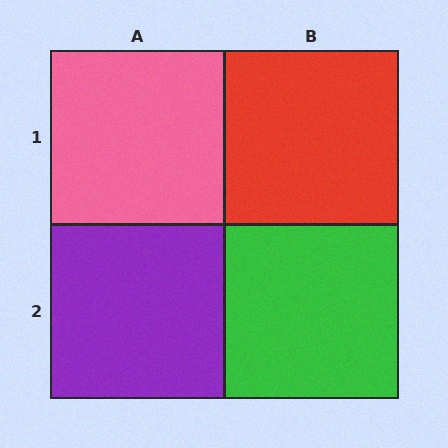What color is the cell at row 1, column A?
Pink.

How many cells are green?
1 cell is green.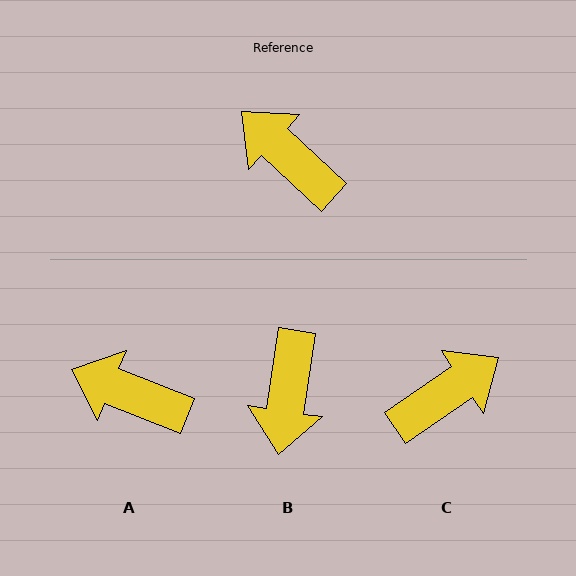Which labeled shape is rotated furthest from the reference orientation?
B, about 124 degrees away.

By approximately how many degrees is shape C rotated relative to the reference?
Approximately 103 degrees clockwise.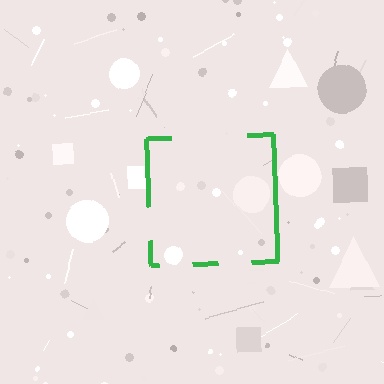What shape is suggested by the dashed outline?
The dashed outline suggests a square.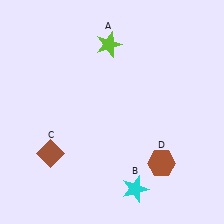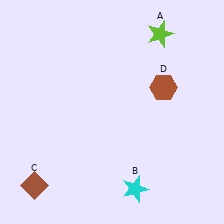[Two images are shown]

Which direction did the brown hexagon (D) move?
The brown hexagon (D) moved up.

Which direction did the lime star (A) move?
The lime star (A) moved right.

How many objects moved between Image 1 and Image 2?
3 objects moved between the two images.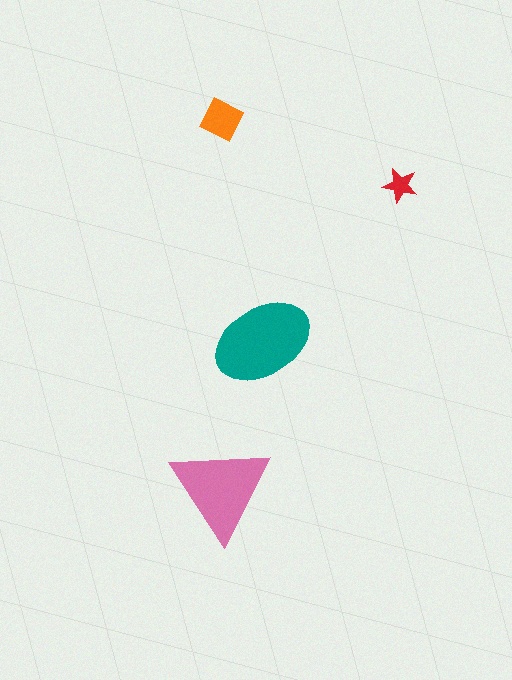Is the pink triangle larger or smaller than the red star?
Larger.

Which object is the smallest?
The red star.